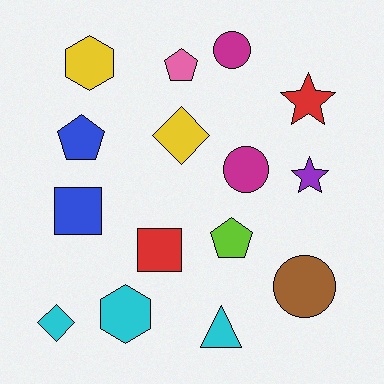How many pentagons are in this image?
There are 3 pentagons.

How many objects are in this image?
There are 15 objects.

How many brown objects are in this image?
There is 1 brown object.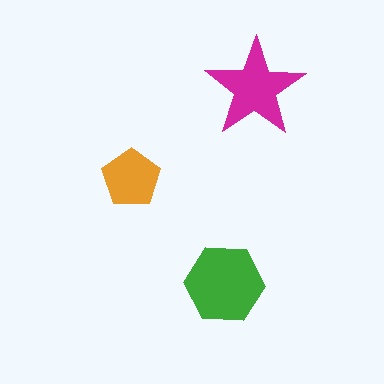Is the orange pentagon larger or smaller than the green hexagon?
Smaller.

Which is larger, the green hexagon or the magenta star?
The green hexagon.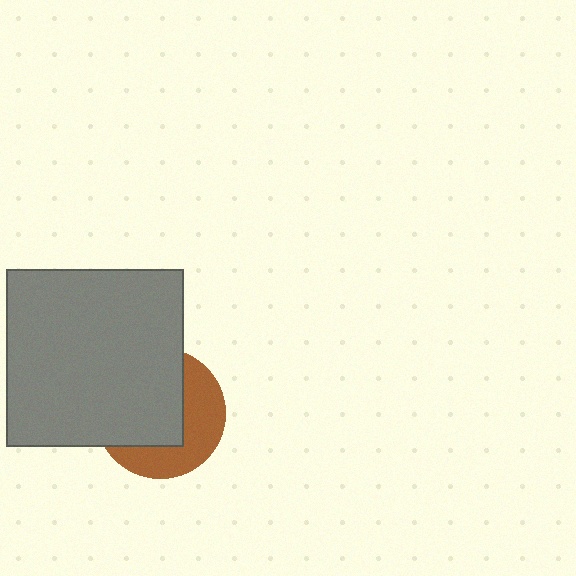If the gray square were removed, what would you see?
You would see the complete brown circle.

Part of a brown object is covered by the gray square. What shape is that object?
It is a circle.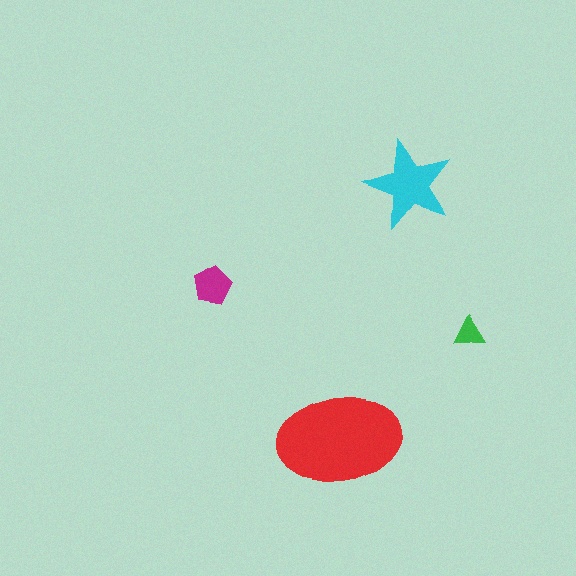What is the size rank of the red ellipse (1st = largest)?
1st.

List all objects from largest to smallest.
The red ellipse, the cyan star, the magenta pentagon, the green triangle.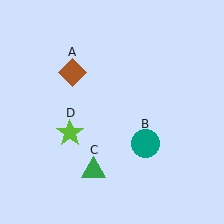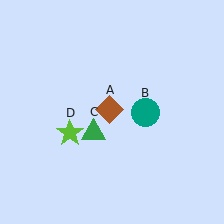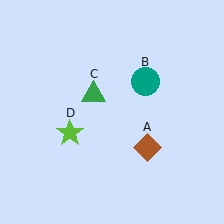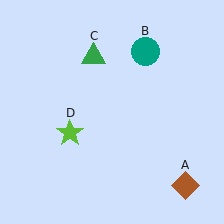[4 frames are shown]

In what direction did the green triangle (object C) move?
The green triangle (object C) moved up.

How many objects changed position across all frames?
3 objects changed position: brown diamond (object A), teal circle (object B), green triangle (object C).